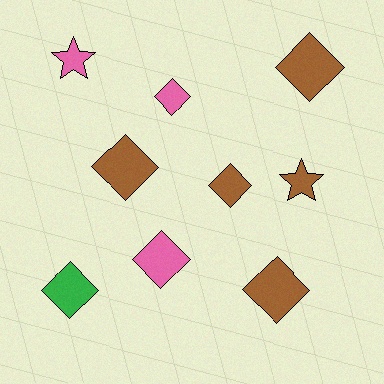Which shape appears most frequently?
Diamond, with 7 objects.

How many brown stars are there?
There is 1 brown star.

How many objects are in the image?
There are 9 objects.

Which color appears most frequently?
Brown, with 5 objects.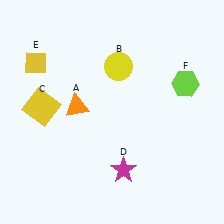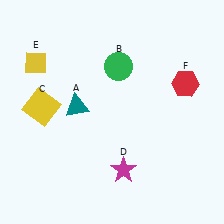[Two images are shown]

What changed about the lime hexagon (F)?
In Image 1, F is lime. In Image 2, it changed to red.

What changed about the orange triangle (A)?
In Image 1, A is orange. In Image 2, it changed to teal.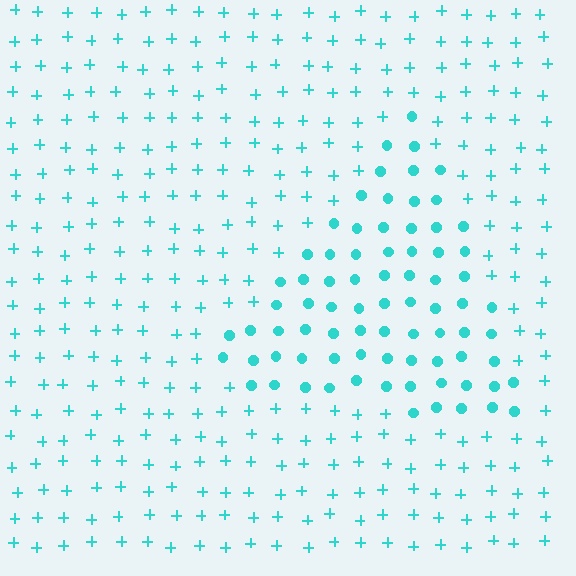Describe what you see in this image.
The image is filled with small cyan elements arranged in a uniform grid. A triangle-shaped region contains circles, while the surrounding area contains plus signs. The boundary is defined purely by the change in element shape.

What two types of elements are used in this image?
The image uses circles inside the triangle region and plus signs outside it.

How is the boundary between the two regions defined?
The boundary is defined by a change in element shape: circles inside vs. plus signs outside. All elements share the same color and spacing.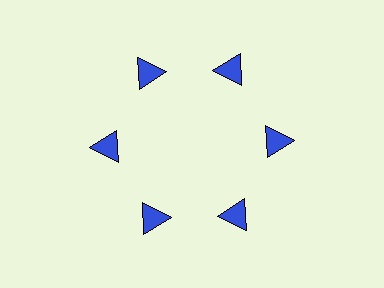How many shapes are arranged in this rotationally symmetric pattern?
There are 6 shapes, arranged in 6 groups of 1.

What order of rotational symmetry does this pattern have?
This pattern has 6-fold rotational symmetry.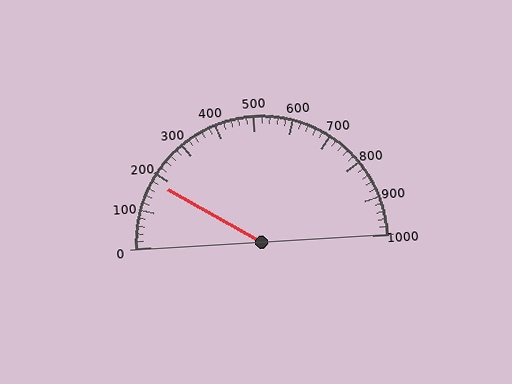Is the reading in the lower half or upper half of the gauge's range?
The reading is in the lower half of the range (0 to 1000).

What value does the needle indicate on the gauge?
The needle indicates approximately 180.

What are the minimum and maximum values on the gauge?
The gauge ranges from 0 to 1000.